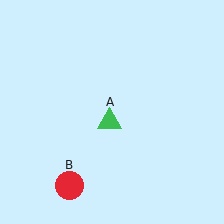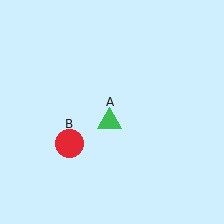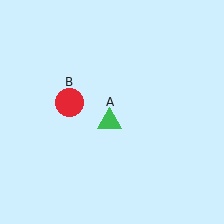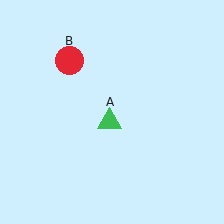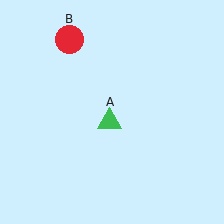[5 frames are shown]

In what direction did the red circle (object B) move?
The red circle (object B) moved up.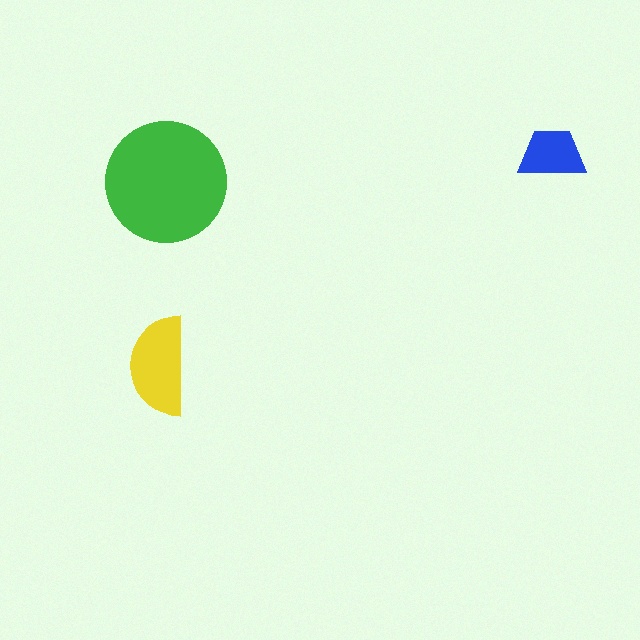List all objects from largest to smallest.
The green circle, the yellow semicircle, the blue trapezoid.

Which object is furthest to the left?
The yellow semicircle is leftmost.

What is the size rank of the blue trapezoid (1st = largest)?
3rd.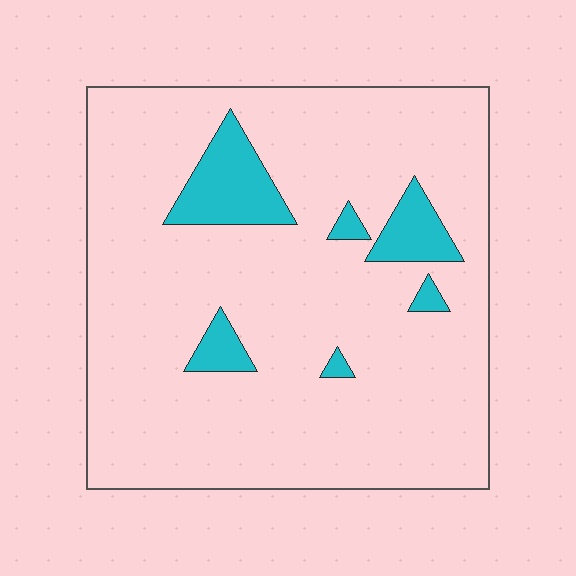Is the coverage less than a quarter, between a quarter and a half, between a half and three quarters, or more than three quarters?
Less than a quarter.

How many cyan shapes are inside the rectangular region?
6.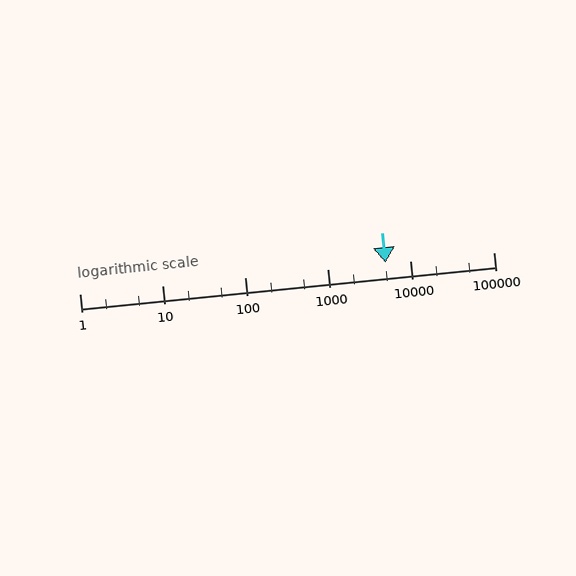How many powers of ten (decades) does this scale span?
The scale spans 5 decades, from 1 to 100000.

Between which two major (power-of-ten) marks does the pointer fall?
The pointer is between 1000 and 10000.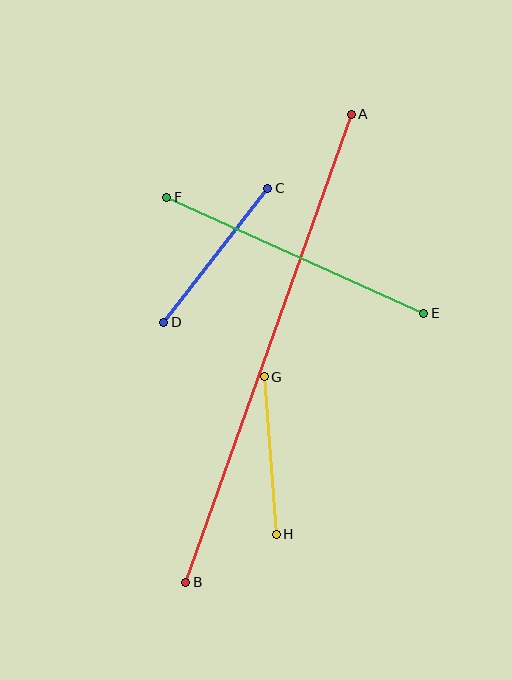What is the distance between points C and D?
The distance is approximately 170 pixels.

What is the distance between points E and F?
The distance is approximately 282 pixels.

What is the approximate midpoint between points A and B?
The midpoint is at approximately (269, 348) pixels.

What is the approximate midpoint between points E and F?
The midpoint is at approximately (295, 255) pixels.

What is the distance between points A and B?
The distance is approximately 497 pixels.